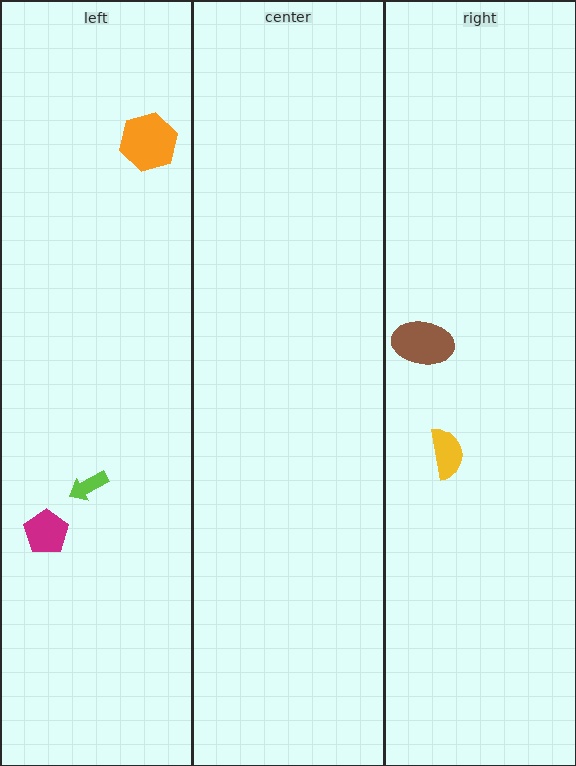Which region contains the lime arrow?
The left region.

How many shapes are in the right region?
2.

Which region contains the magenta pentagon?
The left region.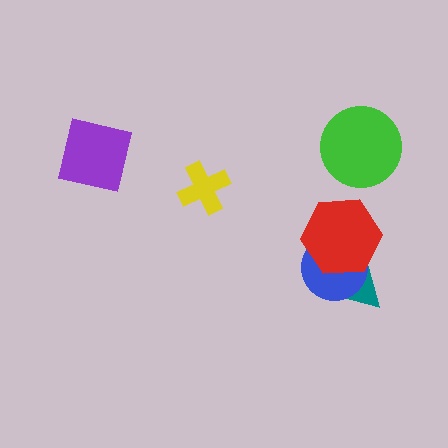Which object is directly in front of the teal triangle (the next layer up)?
The blue circle is directly in front of the teal triangle.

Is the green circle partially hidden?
No, no other shape covers it.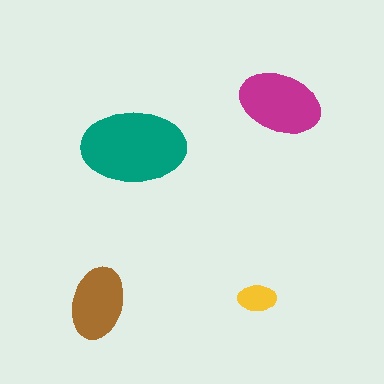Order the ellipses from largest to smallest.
the teal one, the magenta one, the brown one, the yellow one.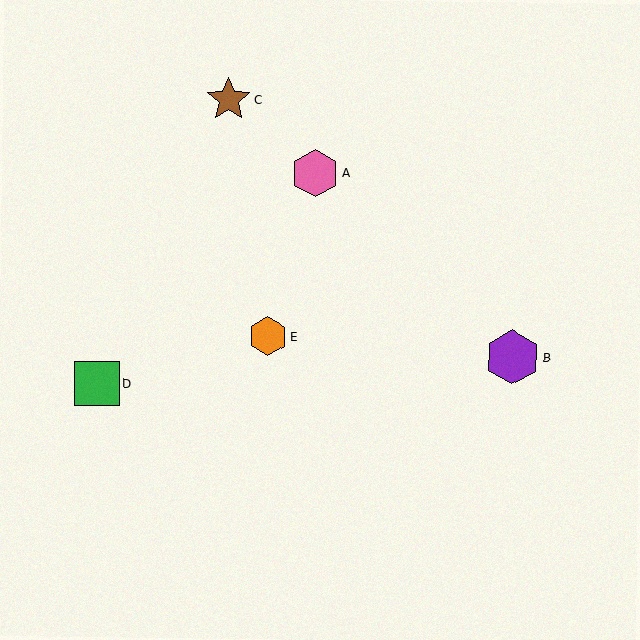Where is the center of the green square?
The center of the green square is at (97, 384).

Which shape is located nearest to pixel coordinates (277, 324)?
The orange hexagon (labeled E) at (268, 336) is nearest to that location.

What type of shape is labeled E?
Shape E is an orange hexagon.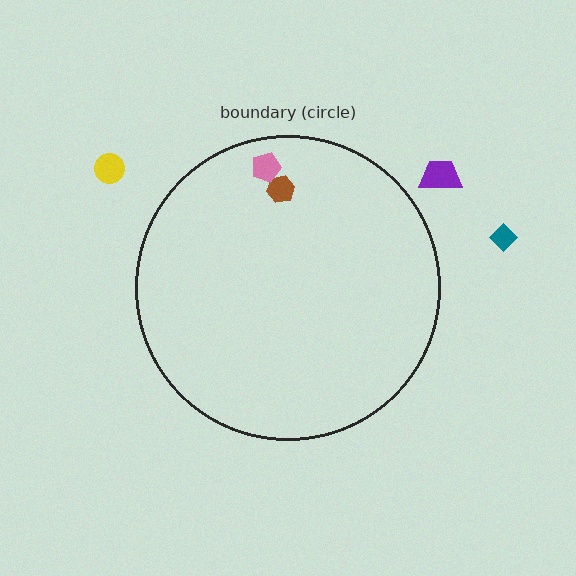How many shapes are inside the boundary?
2 inside, 3 outside.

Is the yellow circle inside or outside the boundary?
Outside.